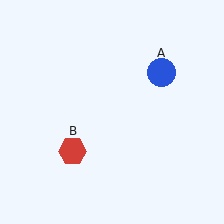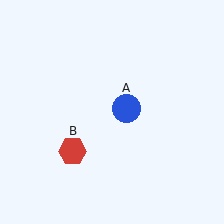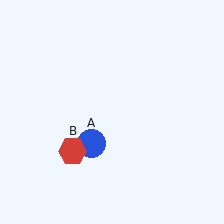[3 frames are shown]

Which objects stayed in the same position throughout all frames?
Red hexagon (object B) remained stationary.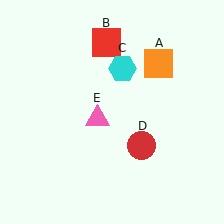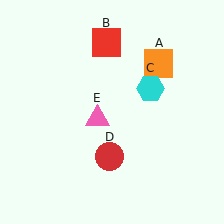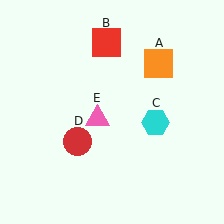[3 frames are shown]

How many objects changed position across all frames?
2 objects changed position: cyan hexagon (object C), red circle (object D).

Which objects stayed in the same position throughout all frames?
Orange square (object A) and red square (object B) and pink triangle (object E) remained stationary.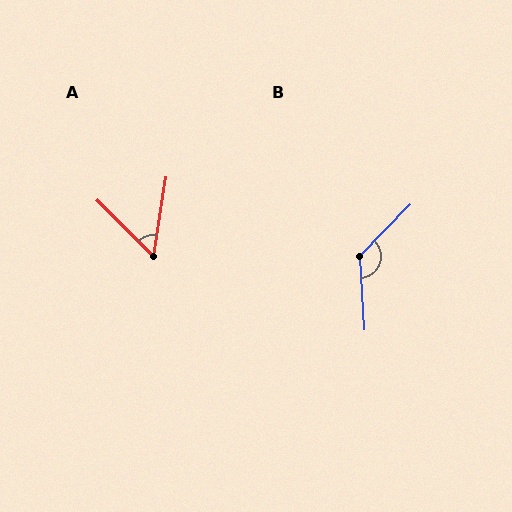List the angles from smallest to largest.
A (54°), B (133°).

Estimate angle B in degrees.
Approximately 133 degrees.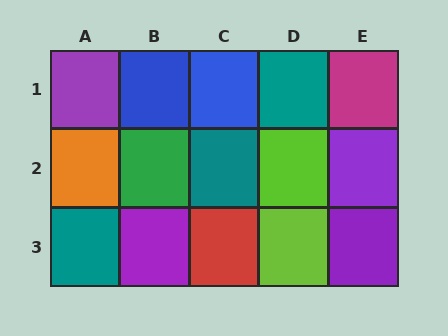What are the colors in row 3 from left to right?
Teal, purple, red, lime, purple.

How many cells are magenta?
1 cell is magenta.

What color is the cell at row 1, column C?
Blue.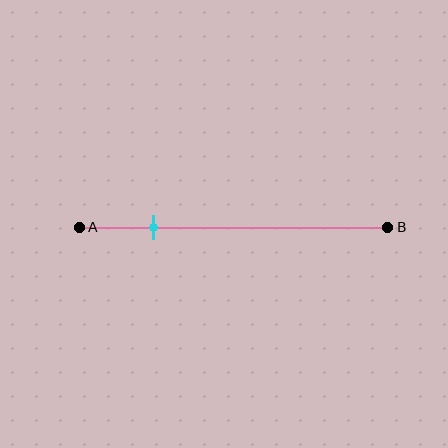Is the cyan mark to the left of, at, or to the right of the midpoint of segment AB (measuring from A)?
The cyan mark is to the left of the midpoint of segment AB.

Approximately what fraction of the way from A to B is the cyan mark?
The cyan mark is approximately 25% of the way from A to B.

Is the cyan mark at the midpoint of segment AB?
No, the mark is at about 25% from A, not at the 50% midpoint.